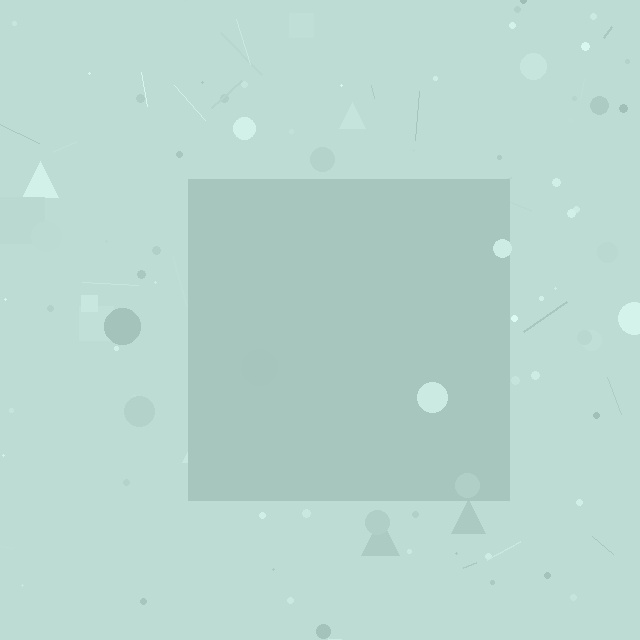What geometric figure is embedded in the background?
A square is embedded in the background.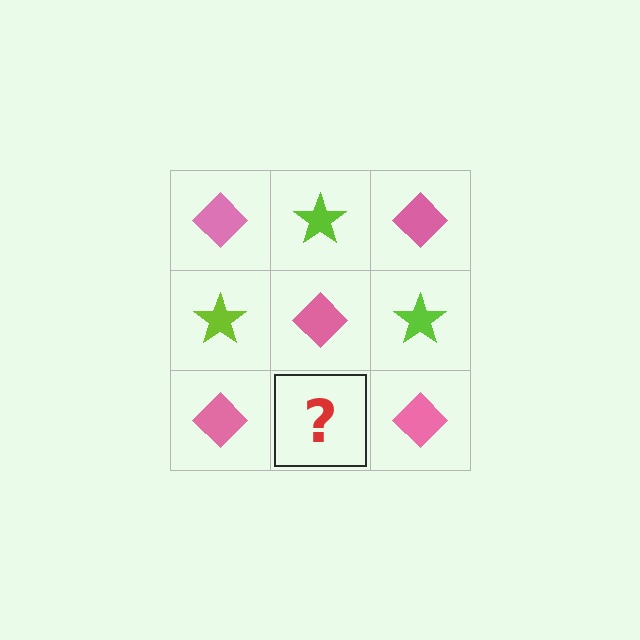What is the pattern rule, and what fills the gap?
The rule is that it alternates pink diamond and lime star in a checkerboard pattern. The gap should be filled with a lime star.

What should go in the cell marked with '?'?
The missing cell should contain a lime star.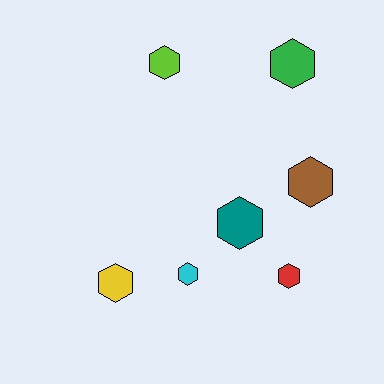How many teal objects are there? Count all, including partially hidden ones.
There is 1 teal object.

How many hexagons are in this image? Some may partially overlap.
There are 7 hexagons.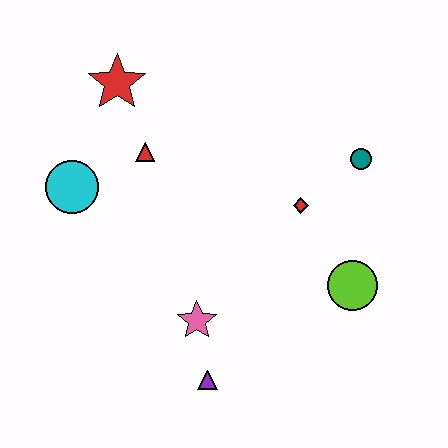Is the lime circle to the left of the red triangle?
No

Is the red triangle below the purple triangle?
No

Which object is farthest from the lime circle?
The red star is farthest from the lime circle.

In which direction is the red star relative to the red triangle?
The red star is above the red triangle.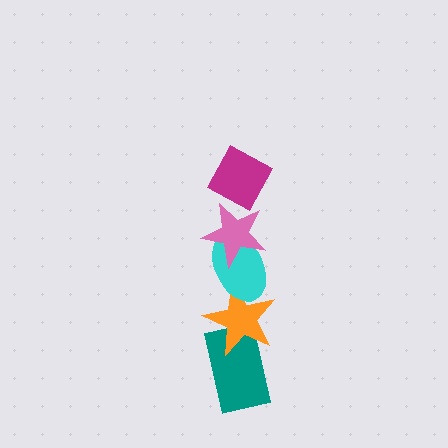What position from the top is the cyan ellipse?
The cyan ellipse is 3rd from the top.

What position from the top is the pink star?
The pink star is 2nd from the top.